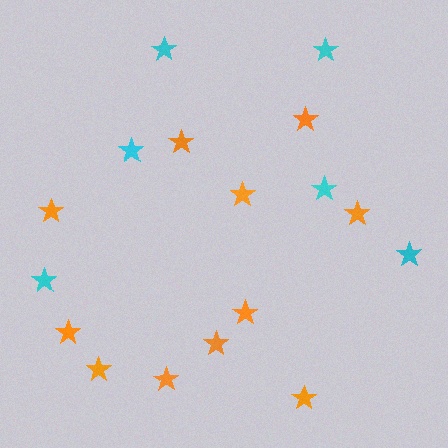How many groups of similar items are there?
There are 2 groups: one group of cyan stars (6) and one group of orange stars (11).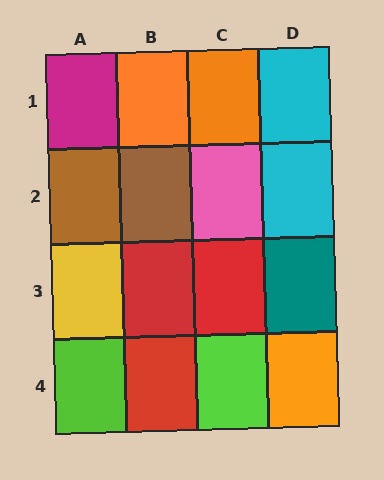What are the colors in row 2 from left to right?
Brown, brown, pink, cyan.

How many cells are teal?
1 cell is teal.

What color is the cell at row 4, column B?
Red.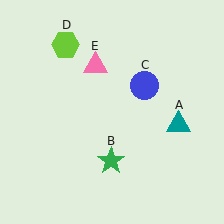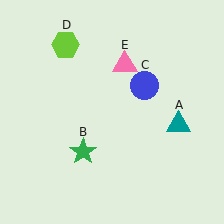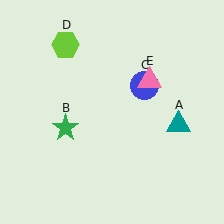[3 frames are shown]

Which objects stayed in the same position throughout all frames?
Teal triangle (object A) and blue circle (object C) and lime hexagon (object D) remained stationary.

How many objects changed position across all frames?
2 objects changed position: green star (object B), pink triangle (object E).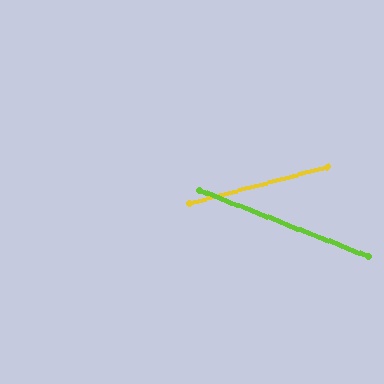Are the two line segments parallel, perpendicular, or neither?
Neither parallel nor perpendicular — they differ by about 36°.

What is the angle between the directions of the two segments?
Approximately 36 degrees.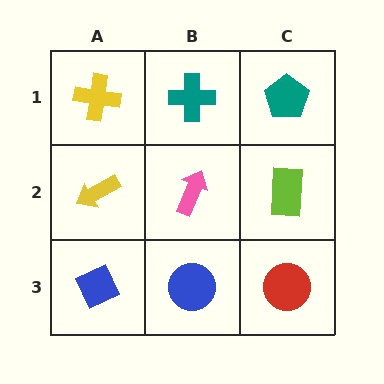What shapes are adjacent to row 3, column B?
A pink arrow (row 2, column B), a blue diamond (row 3, column A), a red circle (row 3, column C).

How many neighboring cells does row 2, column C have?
3.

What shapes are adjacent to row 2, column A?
A yellow cross (row 1, column A), a blue diamond (row 3, column A), a pink arrow (row 2, column B).